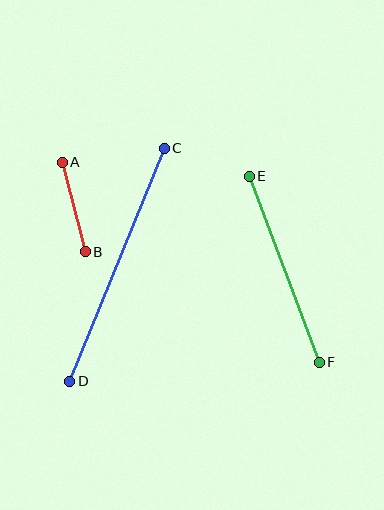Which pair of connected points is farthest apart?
Points C and D are farthest apart.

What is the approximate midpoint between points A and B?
The midpoint is at approximately (74, 207) pixels.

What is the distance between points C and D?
The distance is approximately 252 pixels.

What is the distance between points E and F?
The distance is approximately 199 pixels.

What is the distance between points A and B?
The distance is approximately 92 pixels.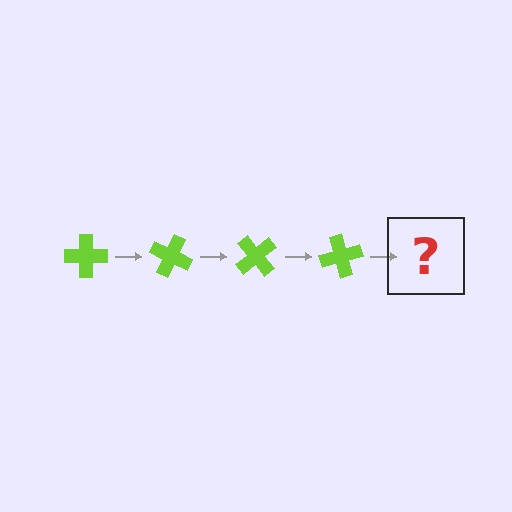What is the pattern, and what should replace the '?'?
The pattern is that the cross rotates 25 degrees each step. The '?' should be a lime cross rotated 100 degrees.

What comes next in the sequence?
The next element should be a lime cross rotated 100 degrees.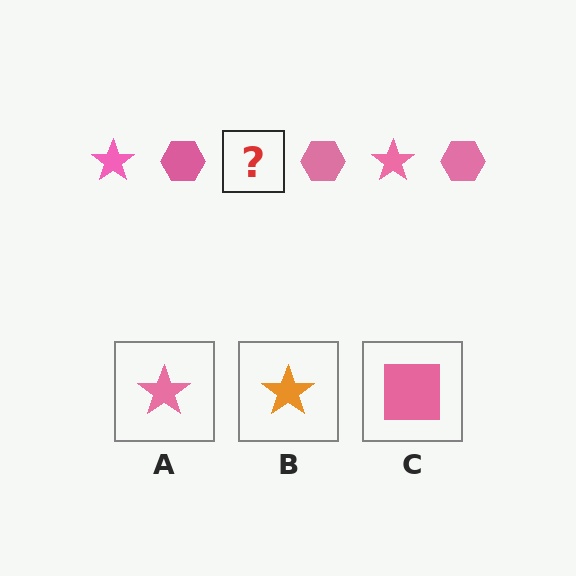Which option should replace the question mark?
Option A.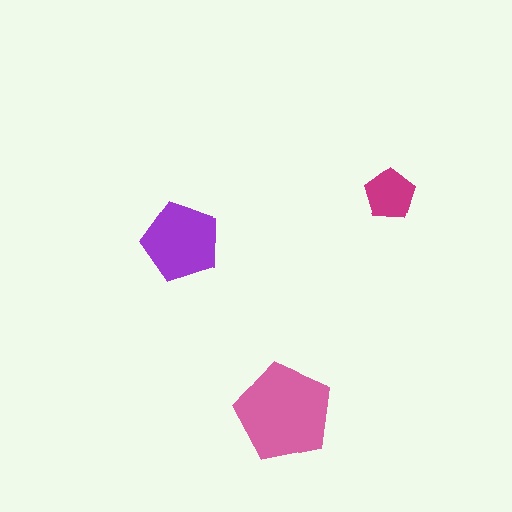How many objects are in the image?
There are 3 objects in the image.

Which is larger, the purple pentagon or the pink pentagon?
The pink one.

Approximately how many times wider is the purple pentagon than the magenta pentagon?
About 1.5 times wider.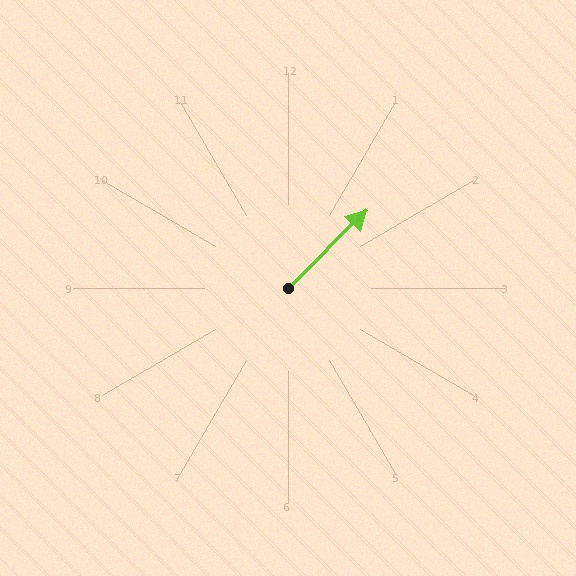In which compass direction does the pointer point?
Northeast.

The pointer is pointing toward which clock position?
Roughly 2 o'clock.